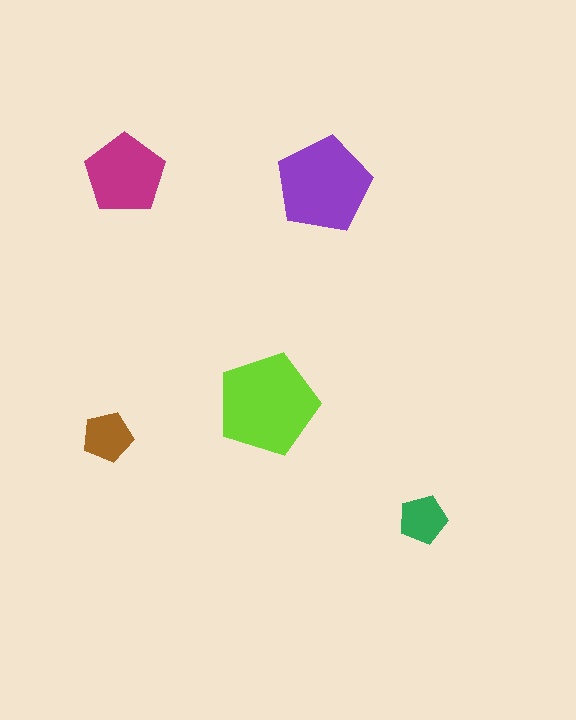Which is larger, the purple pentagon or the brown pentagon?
The purple one.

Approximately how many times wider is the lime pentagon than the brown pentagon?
About 2 times wider.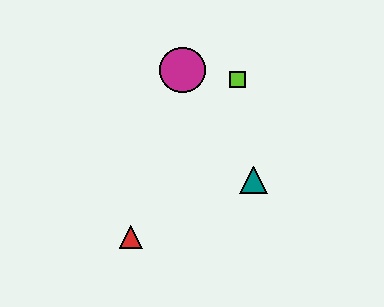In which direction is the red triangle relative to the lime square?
The red triangle is below the lime square.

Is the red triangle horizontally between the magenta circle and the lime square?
No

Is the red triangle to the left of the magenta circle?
Yes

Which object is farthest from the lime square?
The red triangle is farthest from the lime square.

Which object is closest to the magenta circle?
The lime square is closest to the magenta circle.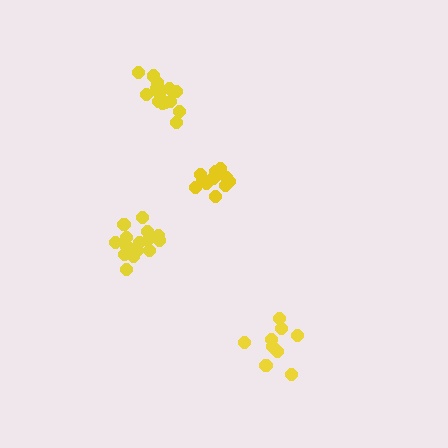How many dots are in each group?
Group 1: 15 dots, Group 2: 15 dots, Group 3: 9 dots, Group 4: 11 dots (50 total).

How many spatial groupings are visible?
There are 4 spatial groupings.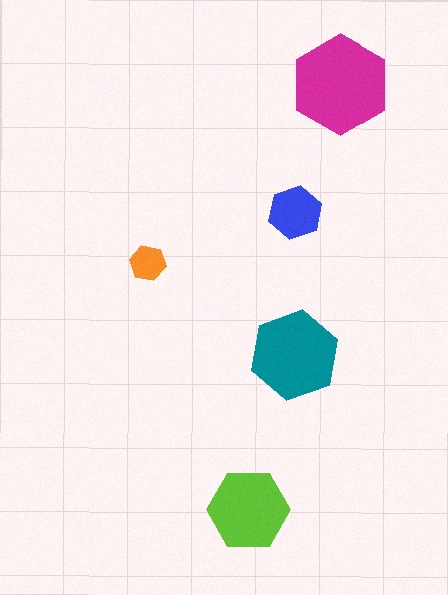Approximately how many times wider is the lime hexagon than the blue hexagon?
About 1.5 times wider.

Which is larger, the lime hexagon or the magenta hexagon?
The magenta one.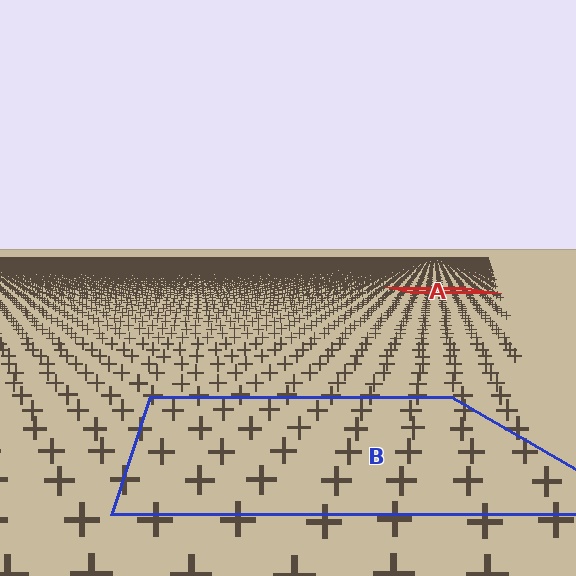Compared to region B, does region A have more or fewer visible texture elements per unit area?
Region A has more texture elements per unit area — they are packed more densely because it is farther away.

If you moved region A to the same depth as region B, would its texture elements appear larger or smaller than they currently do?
They would appear larger. At a closer depth, the same texture elements are projected at a bigger on-screen size.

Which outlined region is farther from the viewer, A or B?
Region A is farther from the viewer — the texture elements inside it appear smaller and more densely packed.